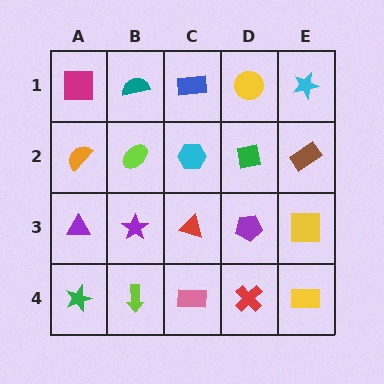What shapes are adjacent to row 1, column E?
A brown rectangle (row 2, column E), a yellow circle (row 1, column D).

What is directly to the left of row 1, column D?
A blue rectangle.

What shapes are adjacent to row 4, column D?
A purple pentagon (row 3, column D), a pink rectangle (row 4, column C), a yellow rectangle (row 4, column E).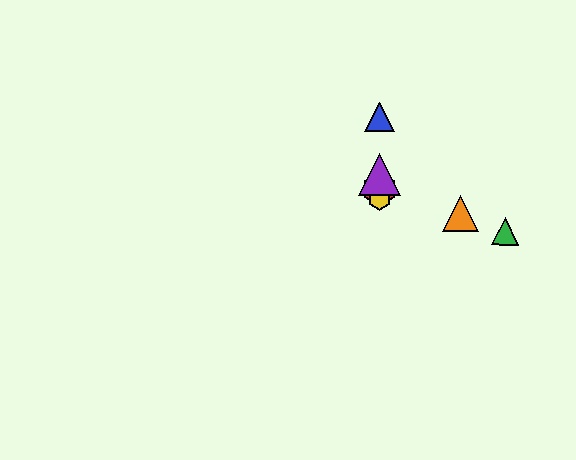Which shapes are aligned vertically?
The red hexagon, the blue triangle, the yellow hexagon, the purple triangle are aligned vertically.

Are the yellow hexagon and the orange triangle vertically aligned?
No, the yellow hexagon is at x≈380 and the orange triangle is at x≈460.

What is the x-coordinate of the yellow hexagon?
The yellow hexagon is at x≈380.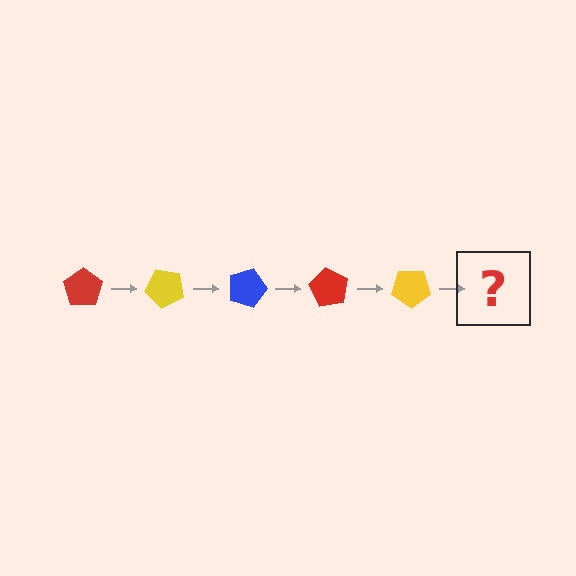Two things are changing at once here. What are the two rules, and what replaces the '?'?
The two rules are that it rotates 45 degrees each step and the color cycles through red, yellow, and blue. The '?' should be a blue pentagon, rotated 225 degrees from the start.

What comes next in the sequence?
The next element should be a blue pentagon, rotated 225 degrees from the start.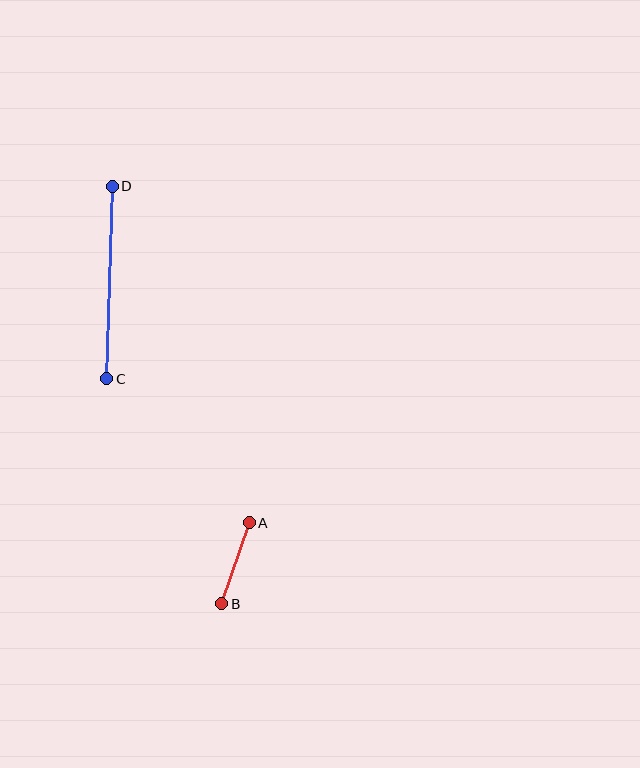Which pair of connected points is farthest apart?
Points C and D are farthest apart.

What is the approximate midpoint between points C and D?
The midpoint is at approximately (109, 283) pixels.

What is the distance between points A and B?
The distance is approximately 85 pixels.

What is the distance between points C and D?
The distance is approximately 193 pixels.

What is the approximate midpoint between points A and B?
The midpoint is at approximately (236, 563) pixels.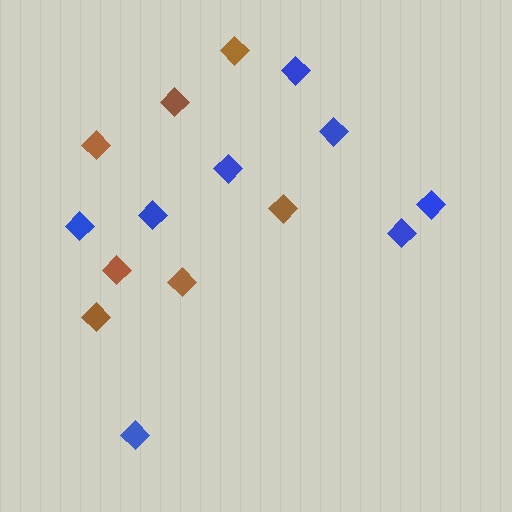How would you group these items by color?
There are 2 groups: one group of brown diamonds (7) and one group of blue diamonds (8).